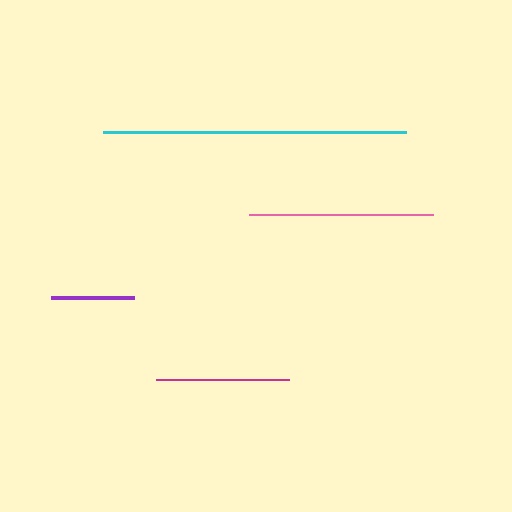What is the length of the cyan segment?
The cyan segment is approximately 302 pixels long.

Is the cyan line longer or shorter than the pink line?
The cyan line is longer than the pink line.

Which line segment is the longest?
The cyan line is the longest at approximately 302 pixels.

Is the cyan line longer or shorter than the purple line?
The cyan line is longer than the purple line.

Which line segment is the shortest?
The purple line is the shortest at approximately 83 pixels.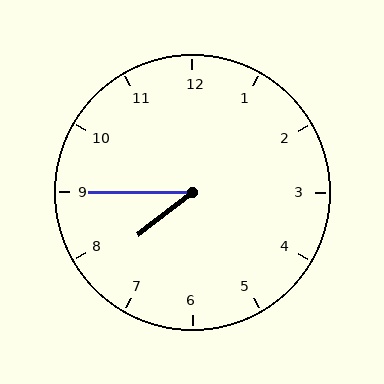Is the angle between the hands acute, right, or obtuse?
It is acute.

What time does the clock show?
7:45.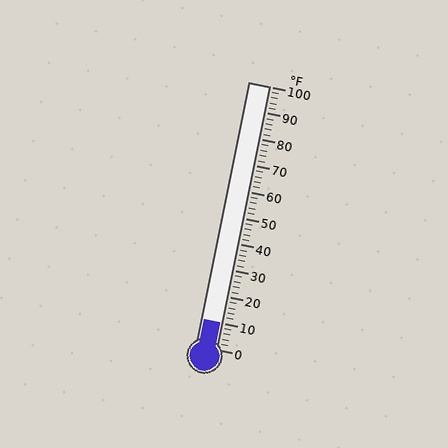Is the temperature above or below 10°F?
The temperature is at 10°F.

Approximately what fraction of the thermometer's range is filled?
The thermometer is filled to approximately 10% of its range.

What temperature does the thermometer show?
The thermometer shows approximately 10°F.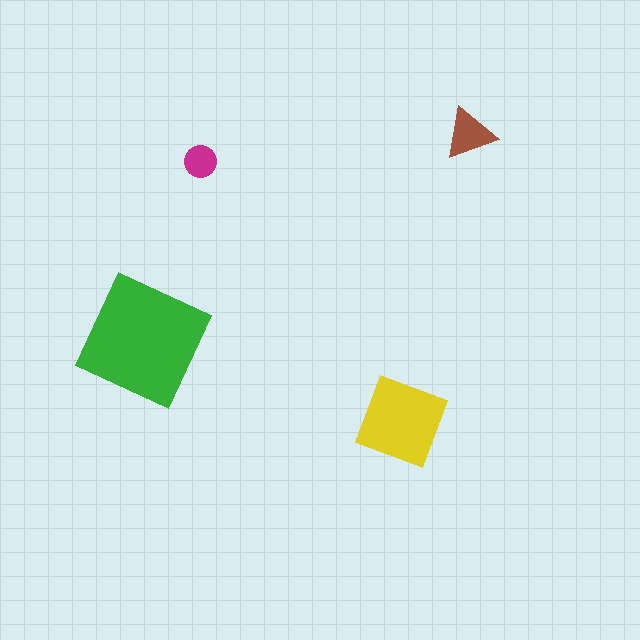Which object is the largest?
The green square.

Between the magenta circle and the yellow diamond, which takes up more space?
The yellow diamond.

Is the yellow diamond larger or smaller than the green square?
Smaller.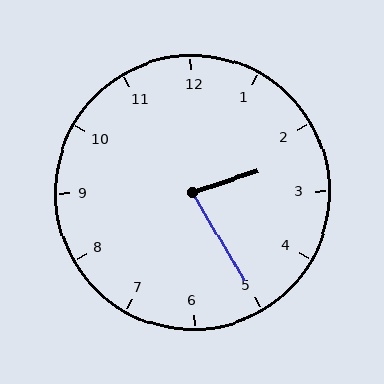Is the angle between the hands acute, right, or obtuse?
It is acute.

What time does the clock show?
2:25.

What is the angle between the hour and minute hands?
Approximately 78 degrees.